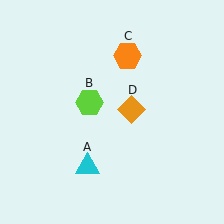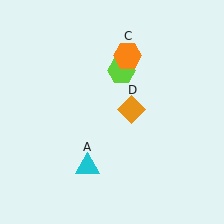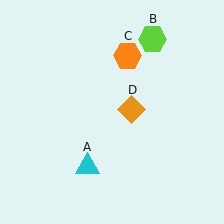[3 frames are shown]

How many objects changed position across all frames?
1 object changed position: lime hexagon (object B).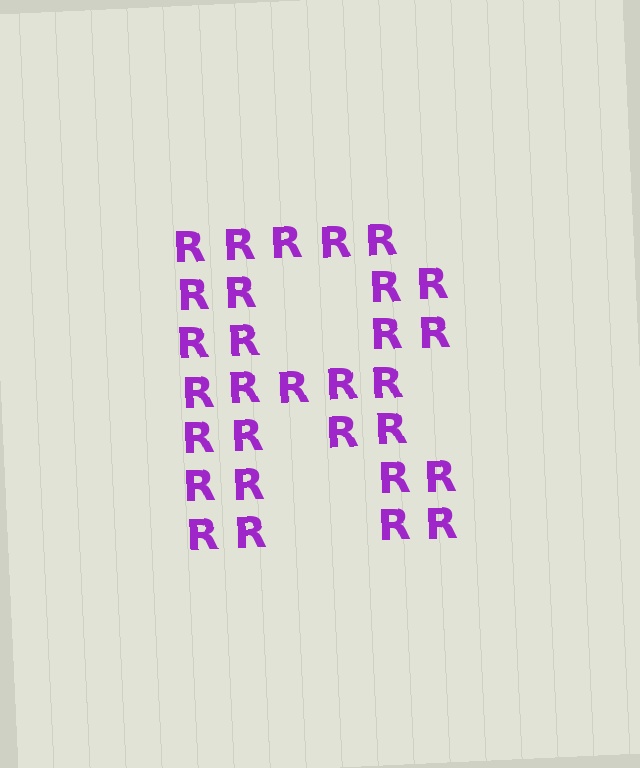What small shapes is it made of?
It is made of small letter R's.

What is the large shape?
The large shape is the letter R.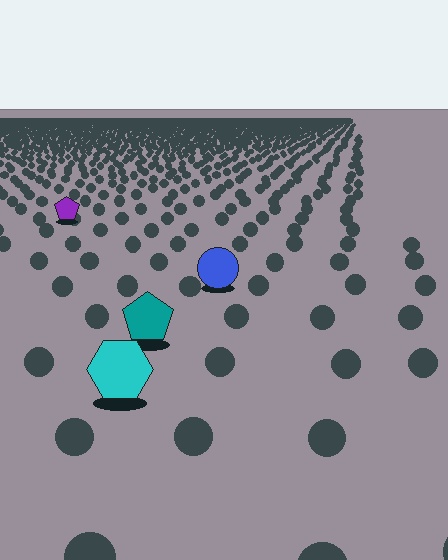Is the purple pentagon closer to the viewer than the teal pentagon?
No. The teal pentagon is closer — you can tell from the texture gradient: the ground texture is coarser near it.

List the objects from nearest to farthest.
From nearest to farthest: the cyan hexagon, the teal pentagon, the blue circle, the purple pentagon.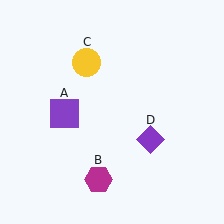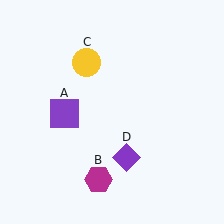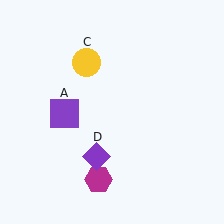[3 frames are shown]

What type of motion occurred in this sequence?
The purple diamond (object D) rotated clockwise around the center of the scene.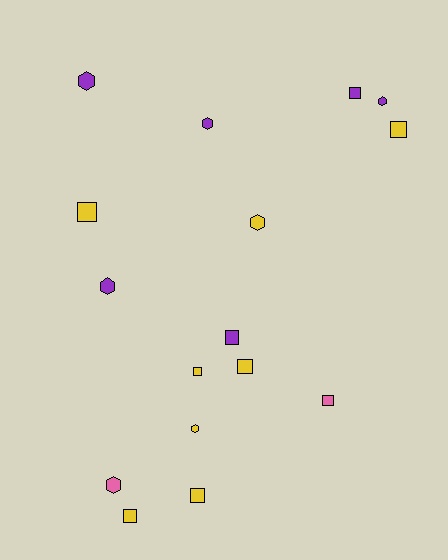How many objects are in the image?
There are 16 objects.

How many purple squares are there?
There are 2 purple squares.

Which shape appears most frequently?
Square, with 9 objects.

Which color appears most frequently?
Yellow, with 8 objects.